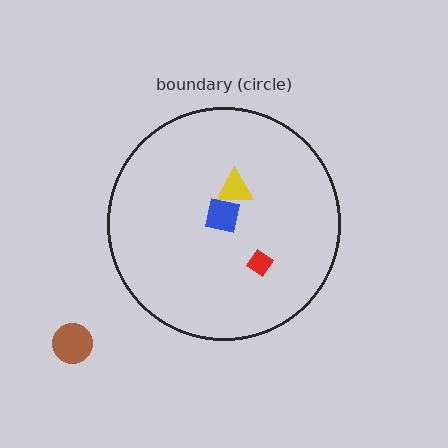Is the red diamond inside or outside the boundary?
Inside.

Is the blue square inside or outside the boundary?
Inside.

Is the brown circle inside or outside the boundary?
Outside.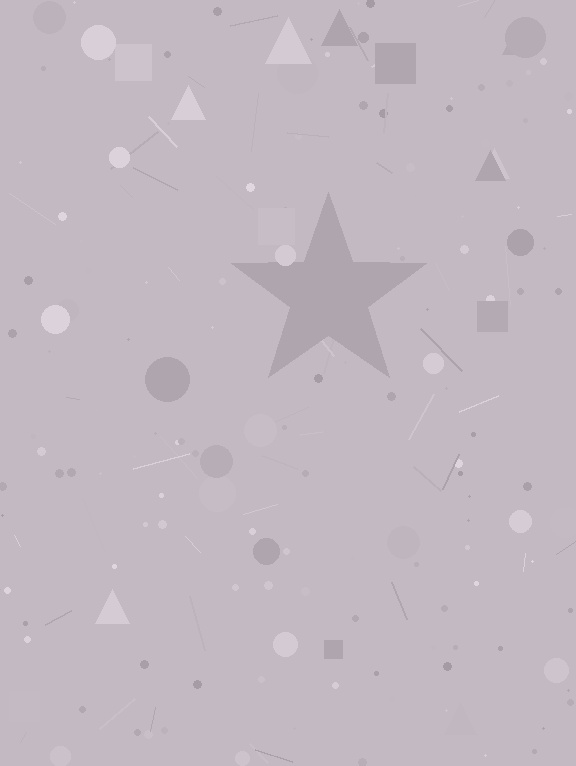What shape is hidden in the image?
A star is hidden in the image.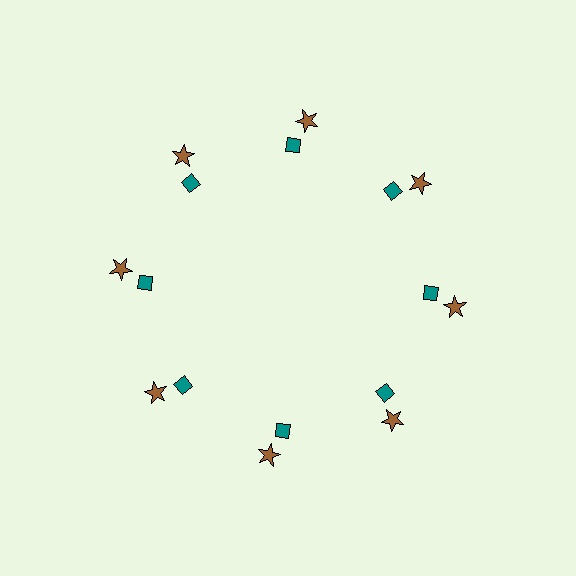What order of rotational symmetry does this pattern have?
This pattern has 8-fold rotational symmetry.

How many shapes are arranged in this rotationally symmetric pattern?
There are 16 shapes, arranged in 8 groups of 2.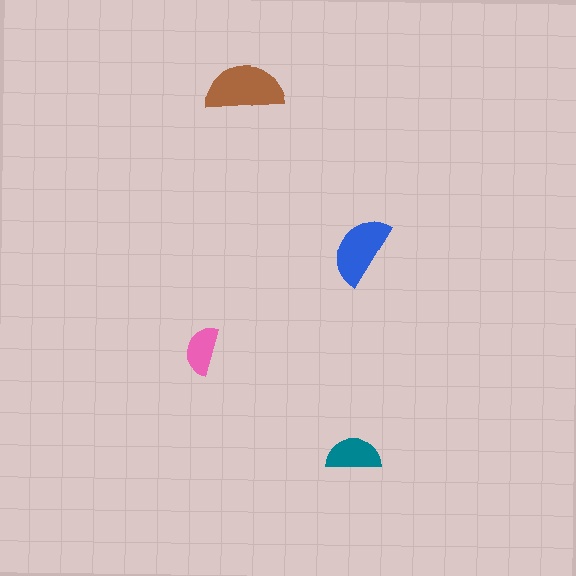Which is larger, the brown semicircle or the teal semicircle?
The brown one.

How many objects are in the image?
There are 4 objects in the image.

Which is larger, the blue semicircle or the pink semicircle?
The blue one.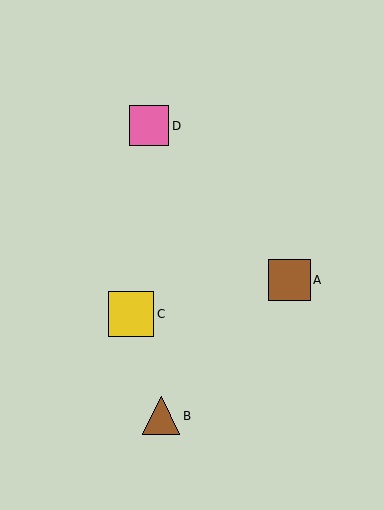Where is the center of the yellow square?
The center of the yellow square is at (131, 314).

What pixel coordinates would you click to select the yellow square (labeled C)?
Click at (131, 314) to select the yellow square C.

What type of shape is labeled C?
Shape C is a yellow square.